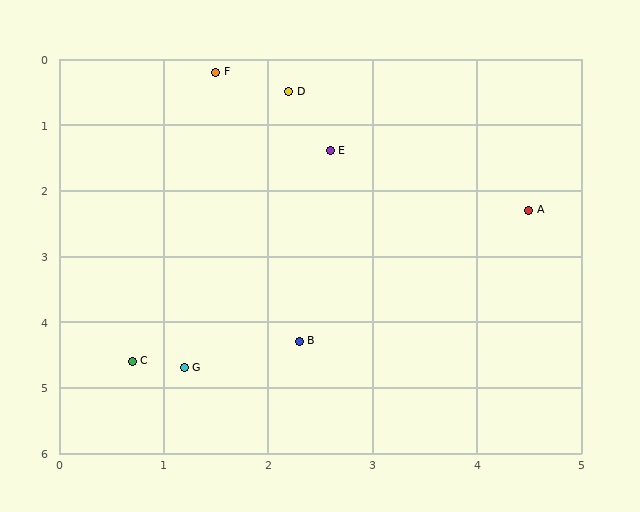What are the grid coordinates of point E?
Point E is at approximately (2.6, 1.4).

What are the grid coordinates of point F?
Point F is at approximately (1.5, 0.2).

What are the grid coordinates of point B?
Point B is at approximately (2.3, 4.3).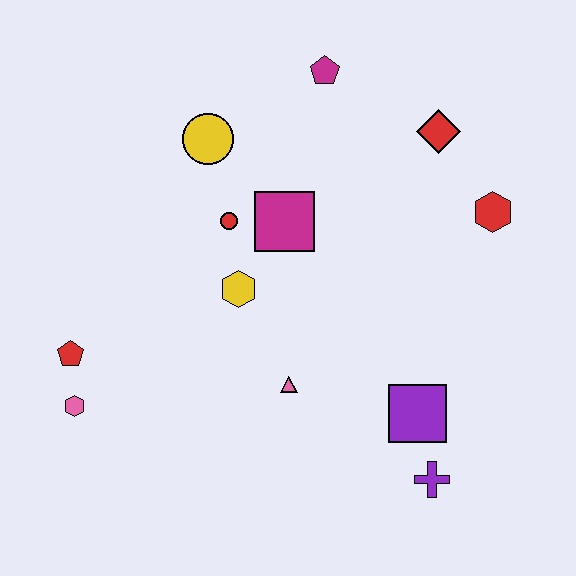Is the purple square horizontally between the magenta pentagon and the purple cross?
Yes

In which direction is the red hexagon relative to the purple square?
The red hexagon is above the purple square.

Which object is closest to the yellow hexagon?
The red circle is closest to the yellow hexagon.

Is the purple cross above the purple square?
No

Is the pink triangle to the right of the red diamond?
No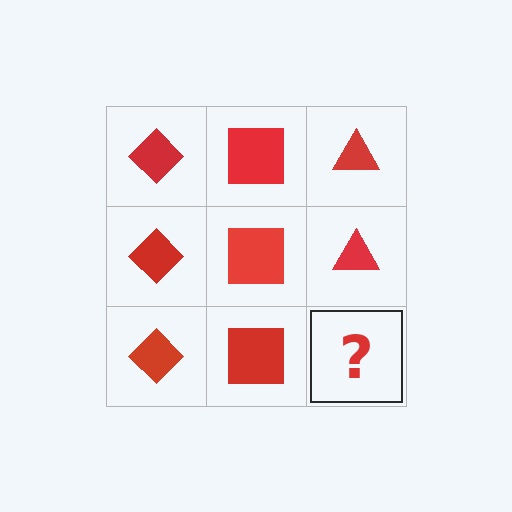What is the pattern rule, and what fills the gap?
The rule is that each column has a consistent shape. The gap should be filled with a red triangle.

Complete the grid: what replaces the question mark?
The question mark should be replaced with a red triangle.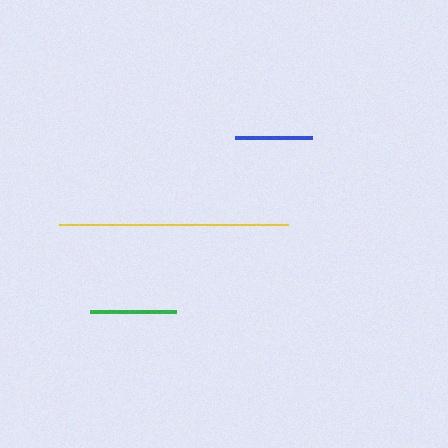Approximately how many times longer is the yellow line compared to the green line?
The yellow line is approximately 2.6 times the length of the green line.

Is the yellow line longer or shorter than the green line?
The yellow line is longer than the green line.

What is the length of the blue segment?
The blue segment is approximately 77 pixels long.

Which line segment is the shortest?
The blue line is the shortest at approximately 77 pixels.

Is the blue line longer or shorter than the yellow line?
The yellow line is longer than the blue line.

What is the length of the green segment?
The green segment is approximately 86 pixels long.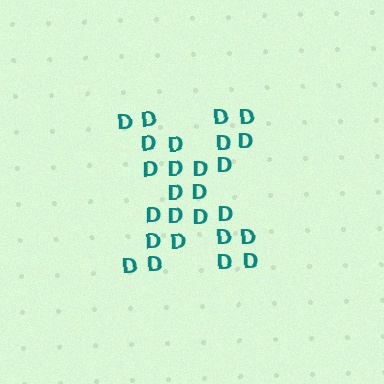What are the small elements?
The small elements are letter D's.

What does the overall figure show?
The overall figure shows the letter X.